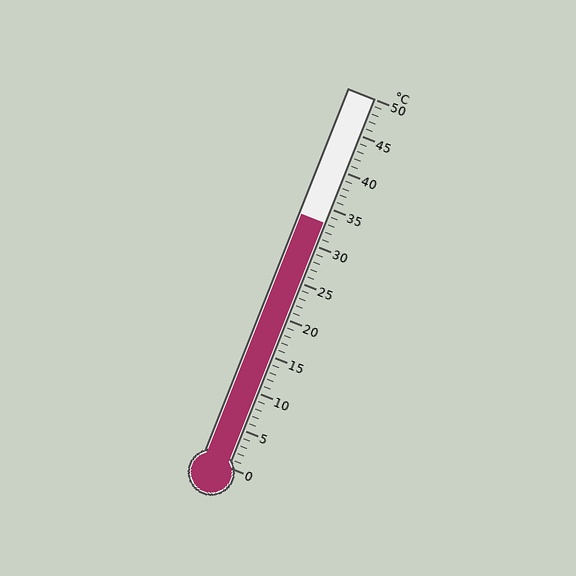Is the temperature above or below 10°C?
The temperature is above 10°C.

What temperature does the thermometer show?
The thermometer shows approximately 33°C.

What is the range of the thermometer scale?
The thermometer scale ranges from 0°C to 50°C.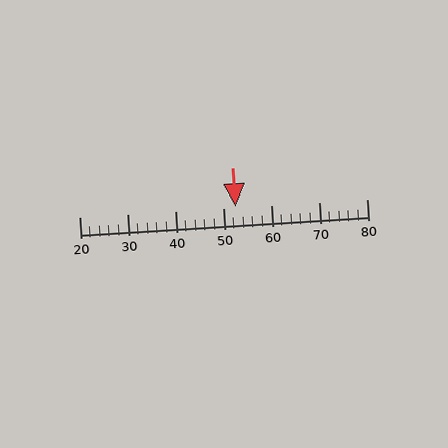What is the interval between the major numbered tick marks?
The major tick marks are spaced 10 units apart.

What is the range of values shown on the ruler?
The ruler shows values from 20 to 80.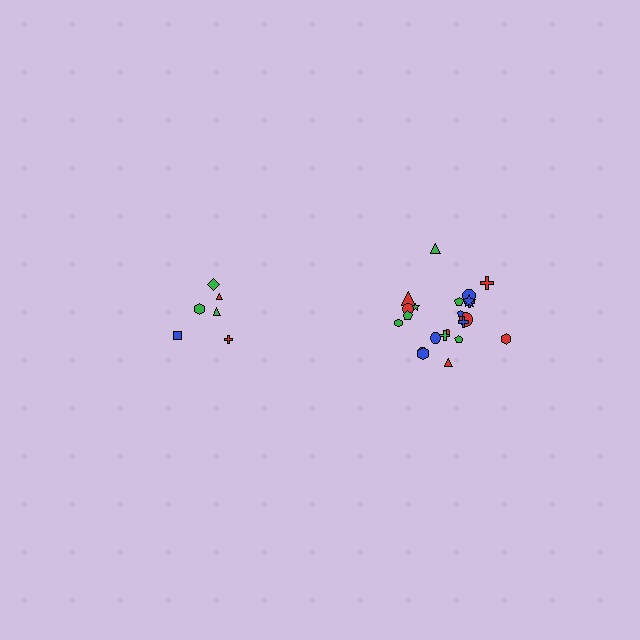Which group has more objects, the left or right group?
The right group.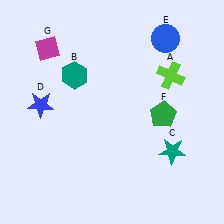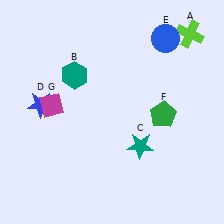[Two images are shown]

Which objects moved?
The objects that moved are: the lime cross (A), the teal star (C), the magenta diamond (G).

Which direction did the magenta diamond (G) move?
The magenta diamond (G) moved down.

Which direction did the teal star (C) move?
The teal star (C) moved left.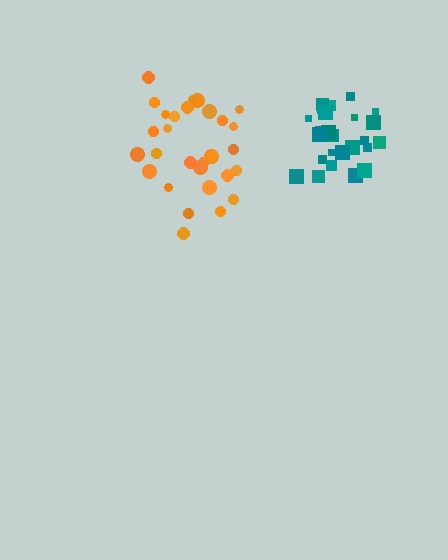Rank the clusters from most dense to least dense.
teal, orange.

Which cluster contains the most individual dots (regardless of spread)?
Orange (30).